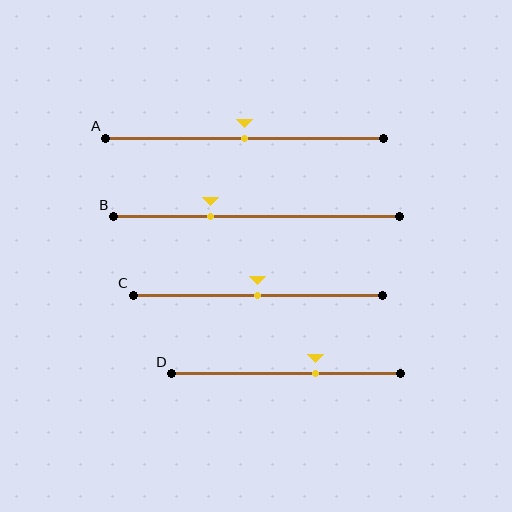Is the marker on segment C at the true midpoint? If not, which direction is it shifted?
Yes, the marker on segment C is at the true midpoint.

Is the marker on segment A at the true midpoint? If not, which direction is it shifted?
Yes, the marker on segment A is at the true midpoint.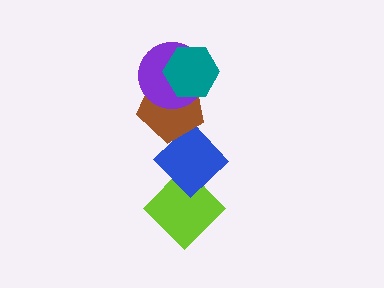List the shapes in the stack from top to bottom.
From top to bottom: the teal hexagon, the purple circle, the brown pentagon, the blue diamond, the lime diamond.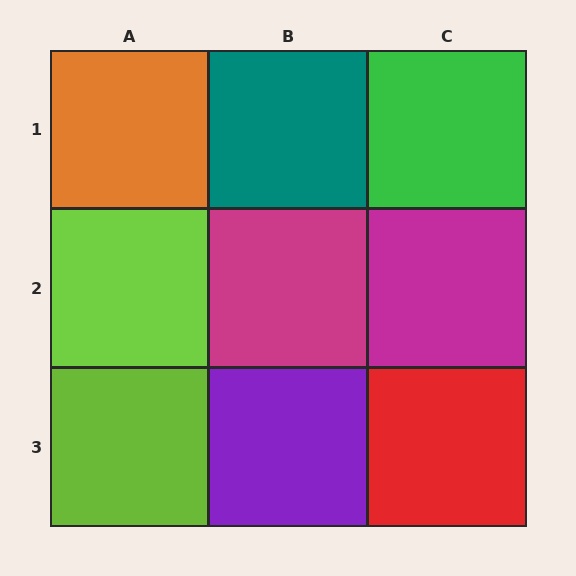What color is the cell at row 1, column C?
Green.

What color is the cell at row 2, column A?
Lime.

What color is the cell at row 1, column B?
Teal.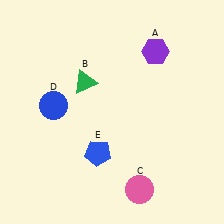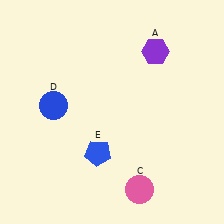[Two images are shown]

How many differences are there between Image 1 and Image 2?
There is 1 difference between the two images.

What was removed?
The green triangle (B) was removed in Image 2.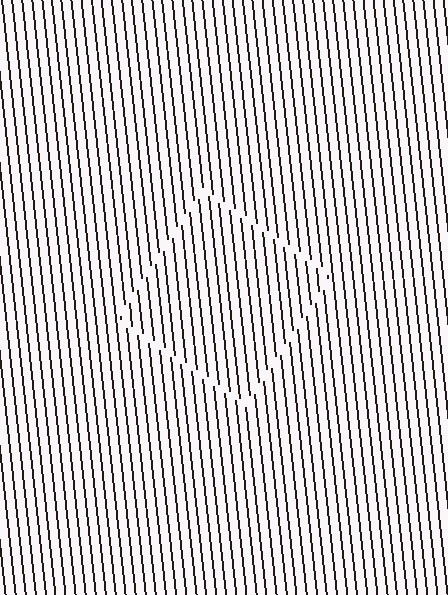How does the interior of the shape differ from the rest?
The interior of the shape contains the same grating, shifted by half a period — the contour is defined by the phase discontinuity where line-ends from the inner and outer gratings abut.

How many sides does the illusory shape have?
4 sides — the line-ends trace a square.